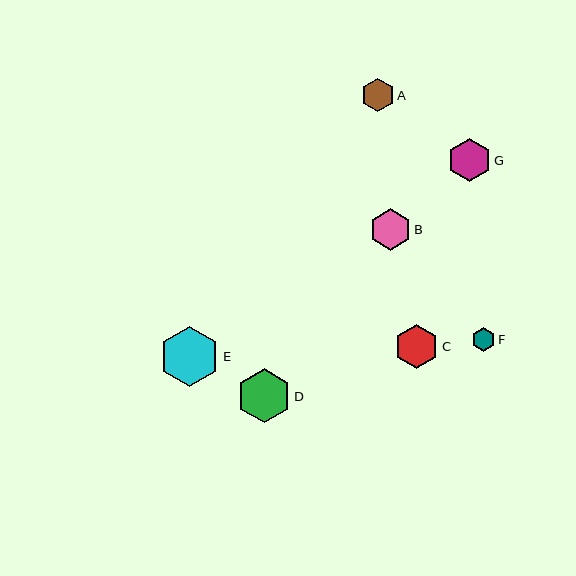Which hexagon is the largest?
Hexagon E is the largest with a size of approximately 60 pixels.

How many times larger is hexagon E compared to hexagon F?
Hexagon E is approximately 2.5 times the size of hexagon F.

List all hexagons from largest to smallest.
From largest to smallest: E, D, C, G, B, A, F.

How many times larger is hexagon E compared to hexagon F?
Hexagon E is approximately 2.5 times the size of hexagon F.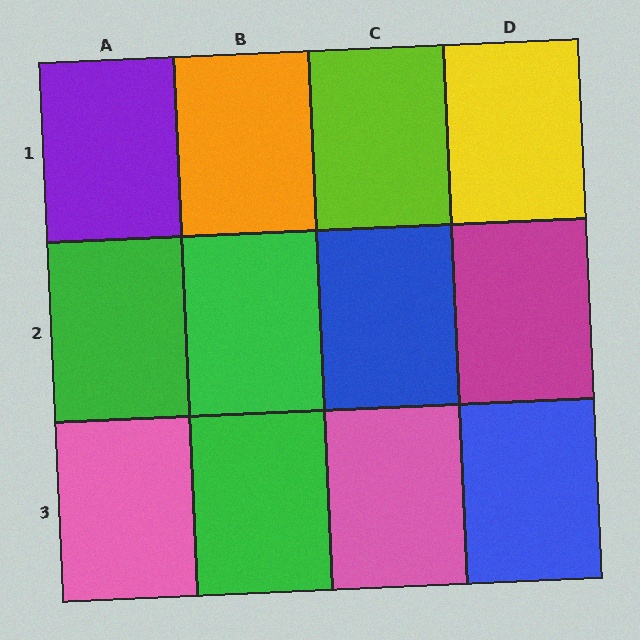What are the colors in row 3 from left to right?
Pink, green, pink, blue.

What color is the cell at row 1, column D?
Yellow.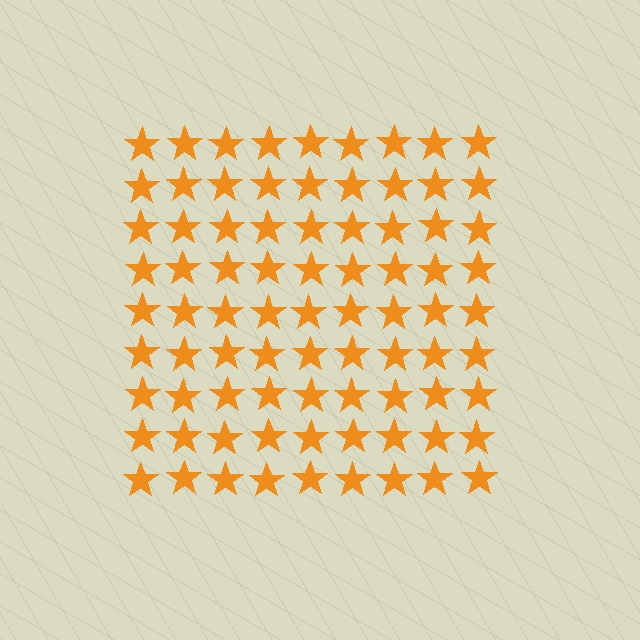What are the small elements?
The small elements are stars.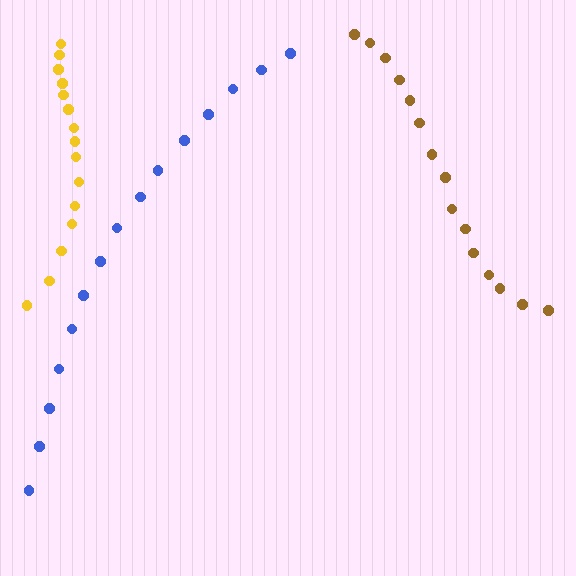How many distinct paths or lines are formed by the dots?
There are 3 distinct paths.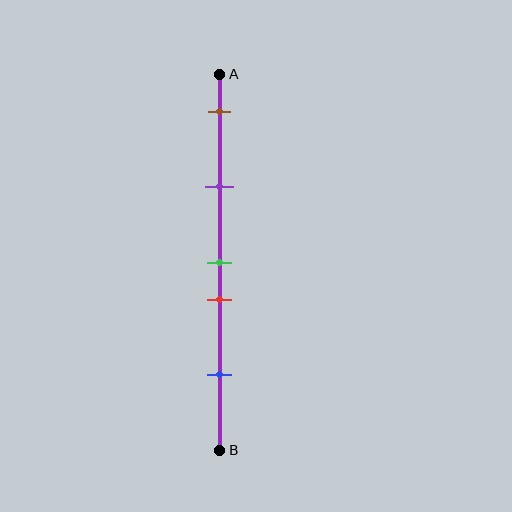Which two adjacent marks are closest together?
The green and red marks are the closest adjacent pair.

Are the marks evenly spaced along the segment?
No, the marks are not evenly spaced.